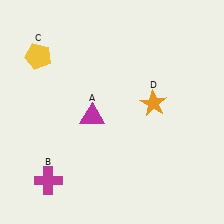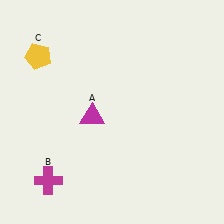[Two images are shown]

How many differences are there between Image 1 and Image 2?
There is 1 difference between the two images.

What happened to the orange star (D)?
The orange star (D) was removed in Image 2. It was in the top-right area of Image 1.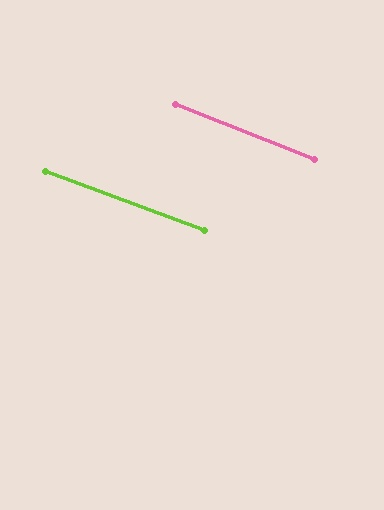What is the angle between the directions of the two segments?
Approximately 1 degree.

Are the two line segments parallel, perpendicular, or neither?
Parallel — their directions differ by only 1.4°.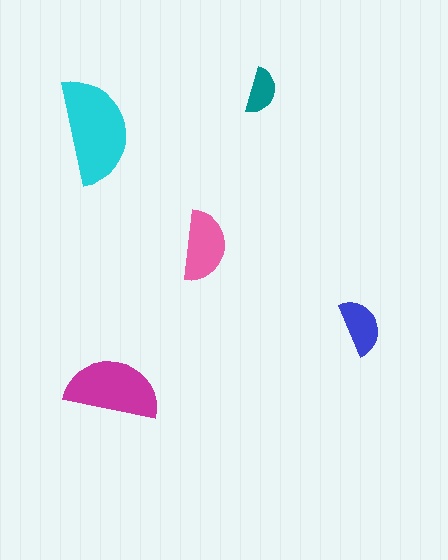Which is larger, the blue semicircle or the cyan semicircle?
The cyan one.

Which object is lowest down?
The magenta semicircle is bottommost.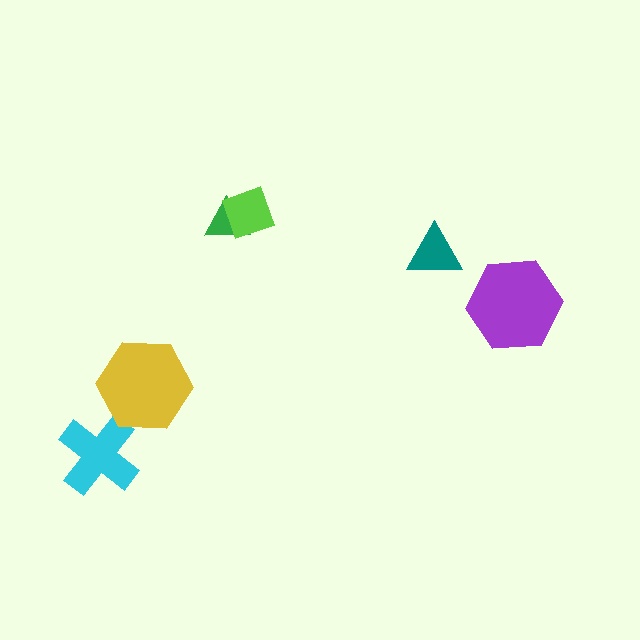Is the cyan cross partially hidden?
No, no other shape covers it.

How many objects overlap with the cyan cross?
0 objects overlap with the cyan cross.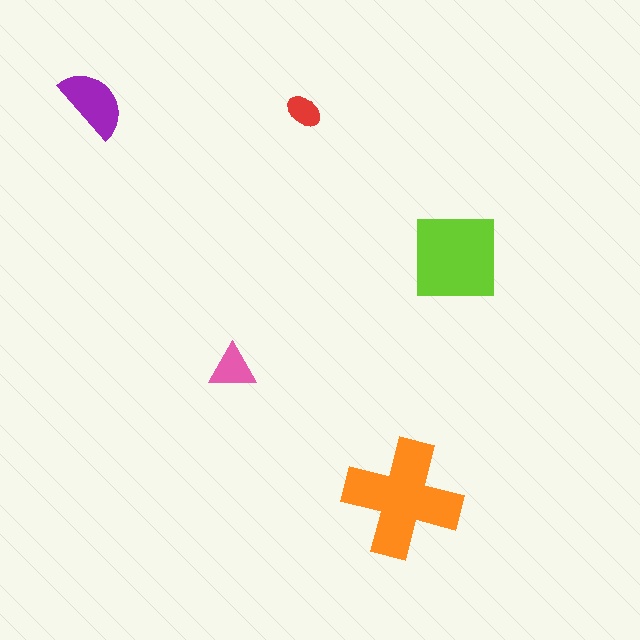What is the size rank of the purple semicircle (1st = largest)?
3rd.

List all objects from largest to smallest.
The orange cross, the lime square, the purple semicircle, the pink triangle, the red ellipse.